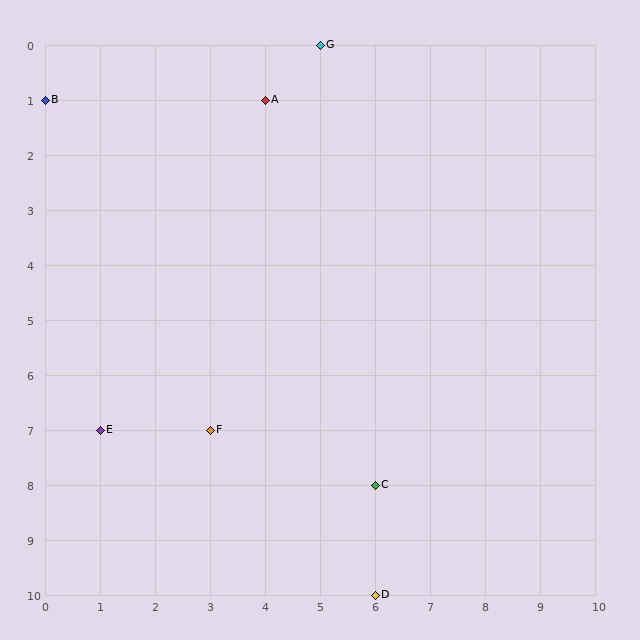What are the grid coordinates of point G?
Point G is at grid coordinates (5, 0).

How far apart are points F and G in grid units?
Points F and G are 2 columns and 7 rows apart (about 7.3 grid units diagonally).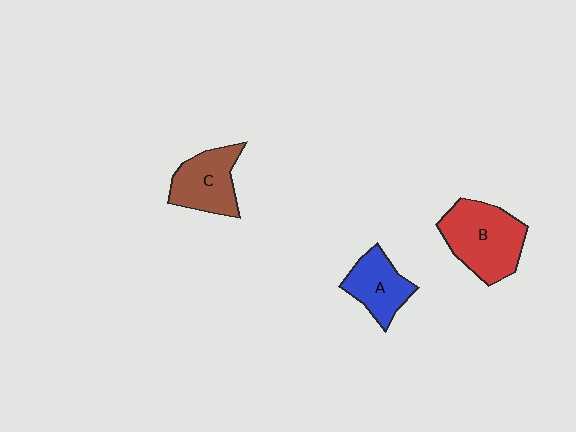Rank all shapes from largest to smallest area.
From largest to smallest: B (red), C (brown), A (blue).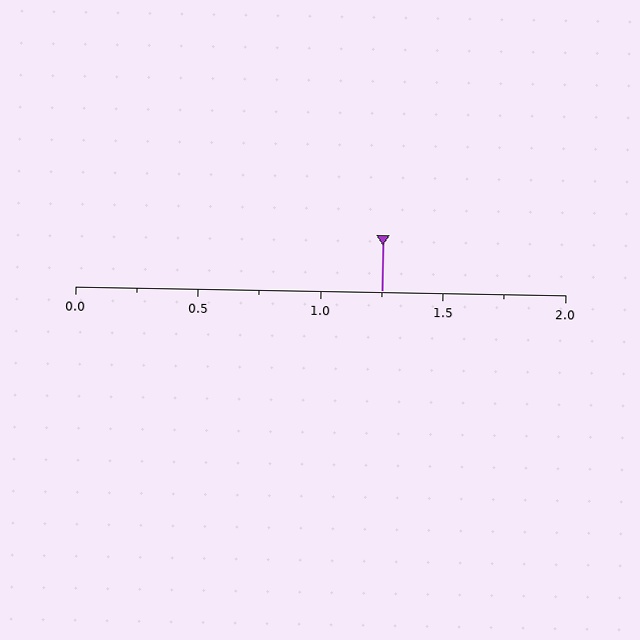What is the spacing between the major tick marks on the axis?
The major ticks are spaced 0.5 apart.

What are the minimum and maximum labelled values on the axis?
The axis runs from 0.0 to 2.0.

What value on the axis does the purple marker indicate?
The marker indicates approximately 1.25.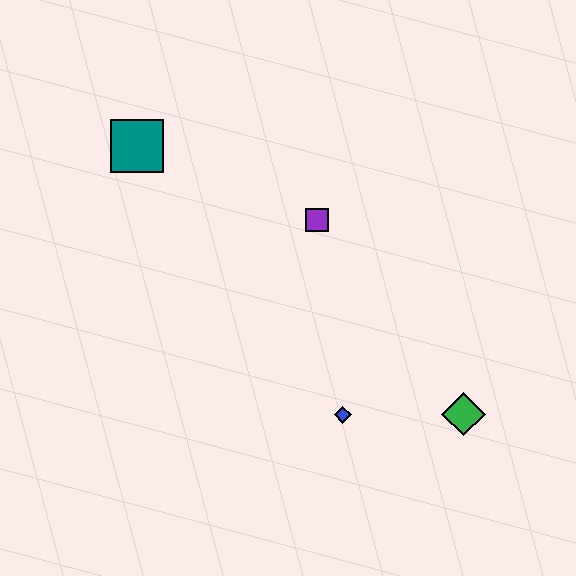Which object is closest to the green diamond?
The blue diamond is closest to the green diamond.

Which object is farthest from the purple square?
The green diamond is farthest from the purple square.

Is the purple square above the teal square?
No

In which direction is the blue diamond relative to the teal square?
The blue diamond is below the teal square.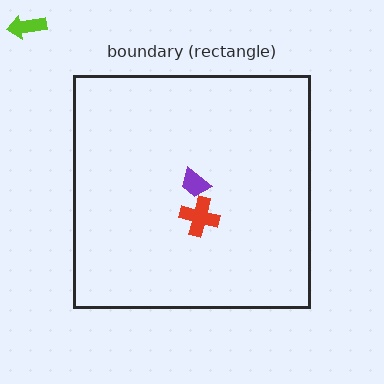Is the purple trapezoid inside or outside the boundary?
Inside.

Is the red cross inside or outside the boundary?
Inside.